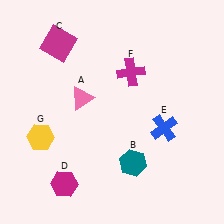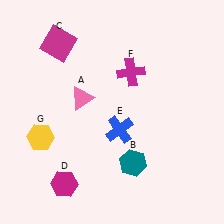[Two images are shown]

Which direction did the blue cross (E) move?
The blue cross (E) moved left.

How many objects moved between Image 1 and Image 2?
1 object moved between the two images.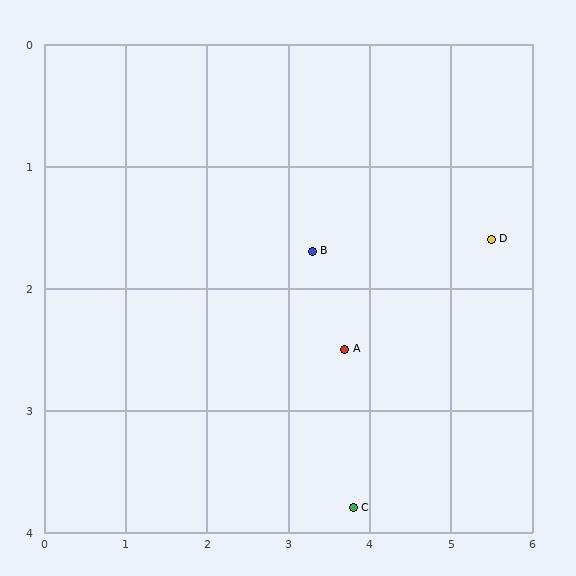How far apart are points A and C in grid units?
Points A and C are about 1.3 grid units apart.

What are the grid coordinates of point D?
Point D is at approximately (5.5, 1.6).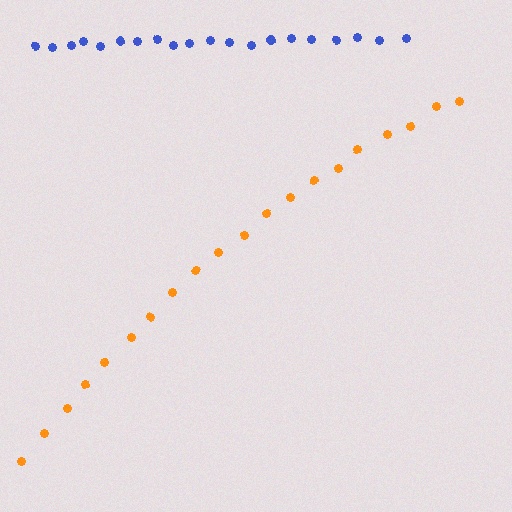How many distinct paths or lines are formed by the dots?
There are 2 distinct paths.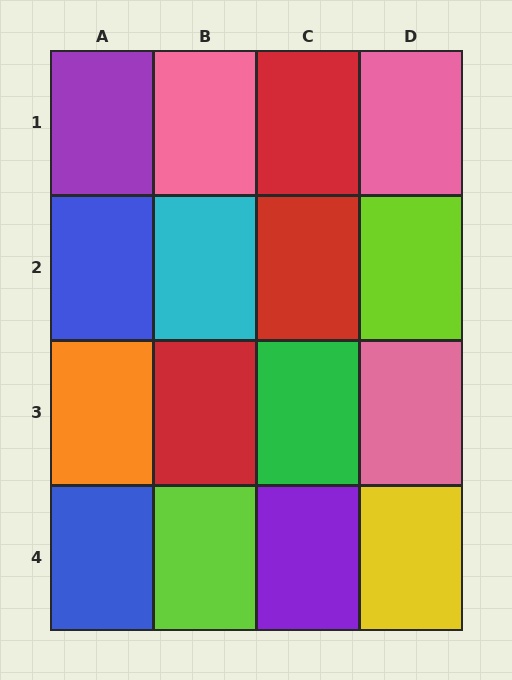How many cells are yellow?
1 cell is yellow.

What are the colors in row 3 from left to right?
Orange, red, green, pink.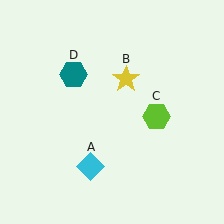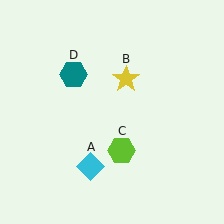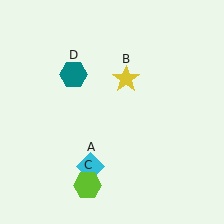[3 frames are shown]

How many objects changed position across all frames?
1 object changed position: lime hexagon (object C).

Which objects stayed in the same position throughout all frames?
Cyan diamond (object A) and yellow star (object B) and teal hexagon (object D) remained stationary.